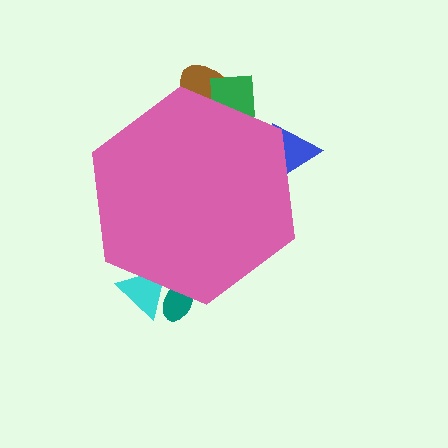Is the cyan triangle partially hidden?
Yes, the cyan triangle is partially hidden behind the pink hexagon.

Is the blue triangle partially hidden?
Yes, the blue triangle is partially hidden behind the pink hexagon.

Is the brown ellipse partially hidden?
Yes, the brown ellipse is partially hidden behind the pink hexagon.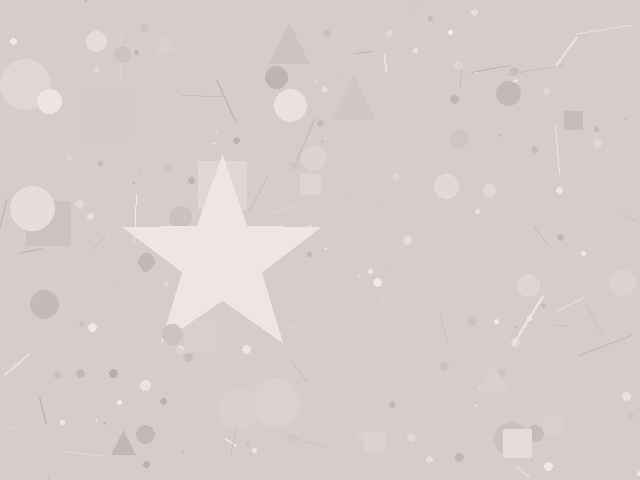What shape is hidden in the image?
A star is hidden in the image.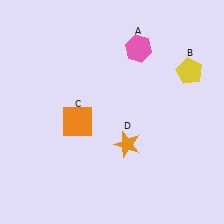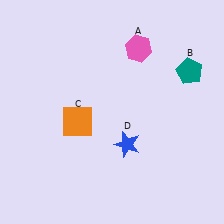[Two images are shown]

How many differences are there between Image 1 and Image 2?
There are 2 differences between the two images.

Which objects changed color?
B changed from yellow to teal. D changed from orange to blue.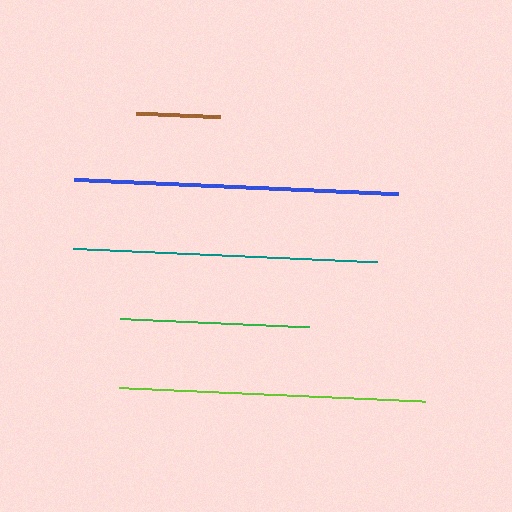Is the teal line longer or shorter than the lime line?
The lime line is longer than the teal line.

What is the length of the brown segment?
The brown segment is approximately 84 pixels long.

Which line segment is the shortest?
The brown line is the shortest at approximately 84 pixels.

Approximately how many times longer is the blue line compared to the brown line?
The blue line is approximately 3.8 times the length of the brown line.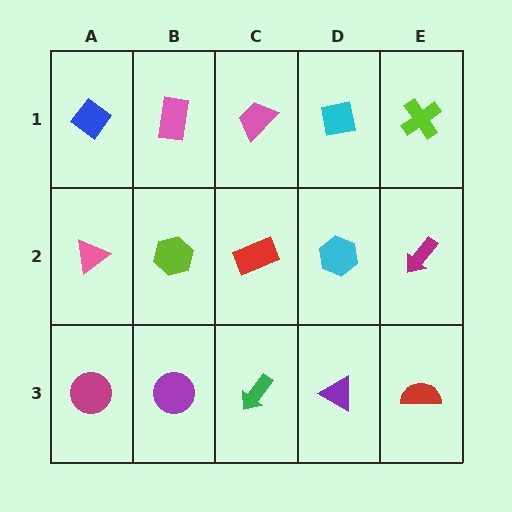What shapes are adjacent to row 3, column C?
A red rectangle (row 2, column C), a purple circle (row 3, column B), a purple triangle (row 3, column D).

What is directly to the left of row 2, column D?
A red rectangle.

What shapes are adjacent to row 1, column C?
A red rectangle (row 2, column C), a pink rectangle (row 1, column B), a cyan square (row 1, column D).